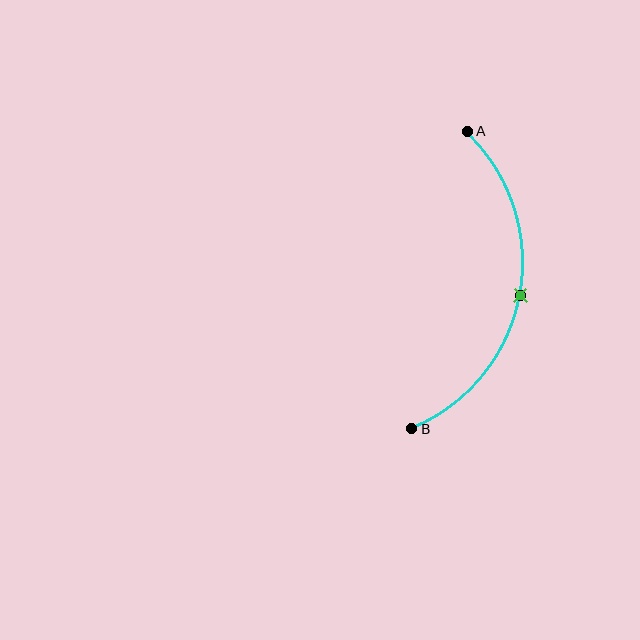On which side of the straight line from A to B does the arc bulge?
The arc bulges to the right of the straight line connecting A and B.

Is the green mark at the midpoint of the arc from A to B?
Yes. The green mark lies on the arc at equal arc-length from both A and B — it is the arc midpoint.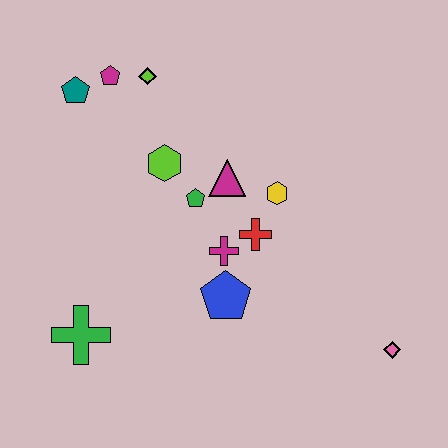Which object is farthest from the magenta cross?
The teal pentagon is farthest from the magenta cross.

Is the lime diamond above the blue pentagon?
Yes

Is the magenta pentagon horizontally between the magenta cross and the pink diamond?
No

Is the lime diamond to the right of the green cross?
Yes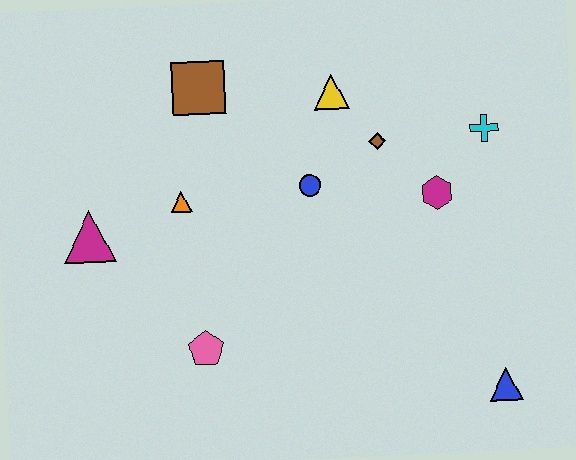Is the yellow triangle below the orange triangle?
No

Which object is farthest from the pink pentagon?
The cyan cross is farthest from the pink pentagon.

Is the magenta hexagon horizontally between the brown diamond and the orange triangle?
No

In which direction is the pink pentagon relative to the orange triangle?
The pink pentagon is below the orange triangle.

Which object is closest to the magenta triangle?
The orange triangle is closest to the magenta triangle.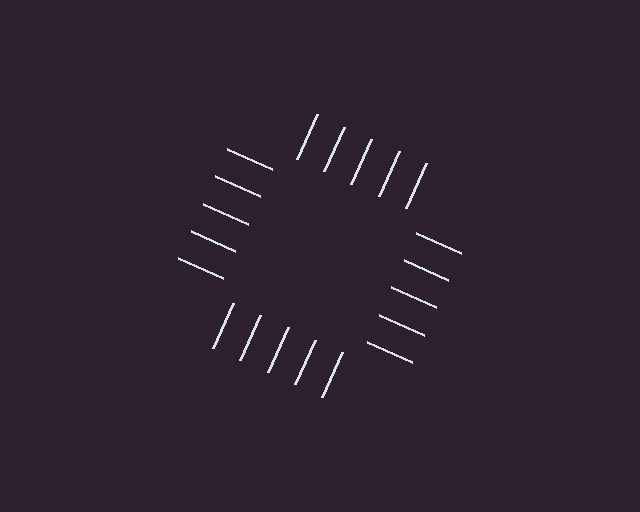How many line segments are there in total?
20 — 5 along each of the 4 edges.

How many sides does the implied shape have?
4 sides — the line-ends trace a square.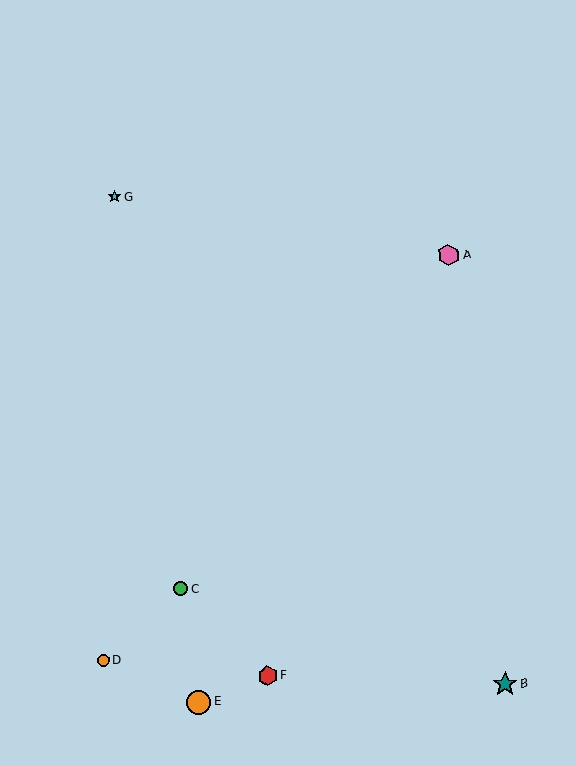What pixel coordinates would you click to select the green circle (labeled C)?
Click at (181, 589) to select the green circle C.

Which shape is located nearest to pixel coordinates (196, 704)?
The orange circle (labeled E) at (199, 702) is nearest to that location.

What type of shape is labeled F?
Shape F is a red hexagon.